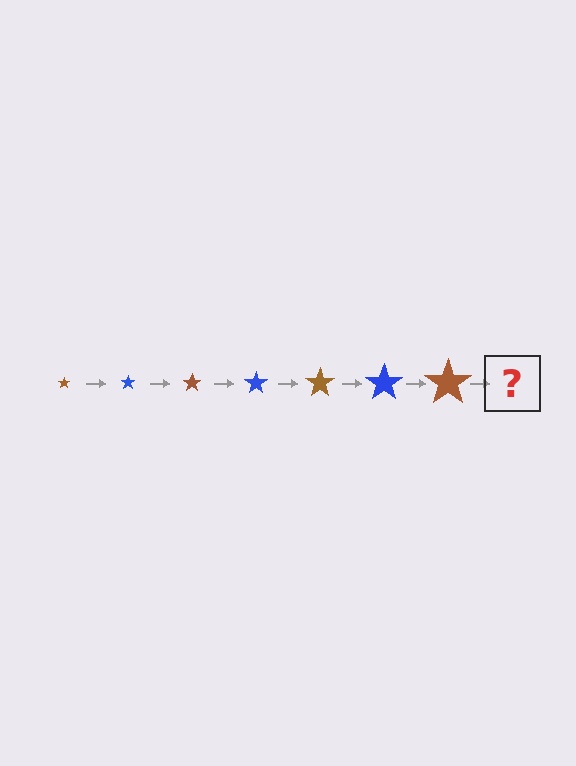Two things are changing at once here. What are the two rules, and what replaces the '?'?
The two rules are that the star grows larger each step and the color cycles through brown and blue. The '?' should be a blue star, larger than the previous one.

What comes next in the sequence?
The next element should be a blue star, larger than the previous one.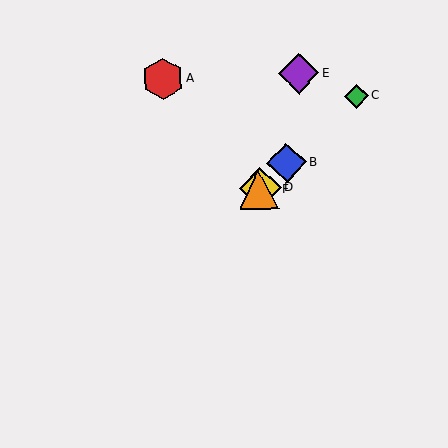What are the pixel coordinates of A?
Object A is at (163, 79).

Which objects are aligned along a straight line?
Objects B, C, D, F are aligned along a straight line.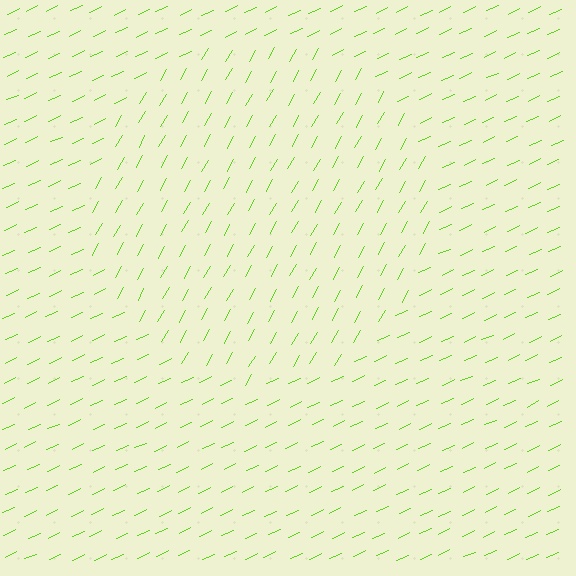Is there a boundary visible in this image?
Yes, there is a texture boundary formed by a change in line orientation.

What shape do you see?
I see a circle.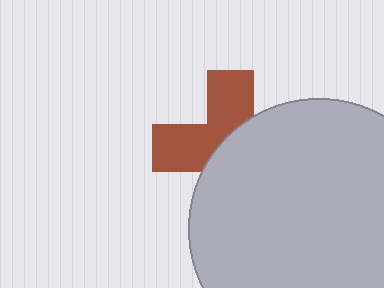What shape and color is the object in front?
The object in front is a light gray circle.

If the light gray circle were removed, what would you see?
You would see the complete brown cross.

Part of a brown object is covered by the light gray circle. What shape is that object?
It is a cross.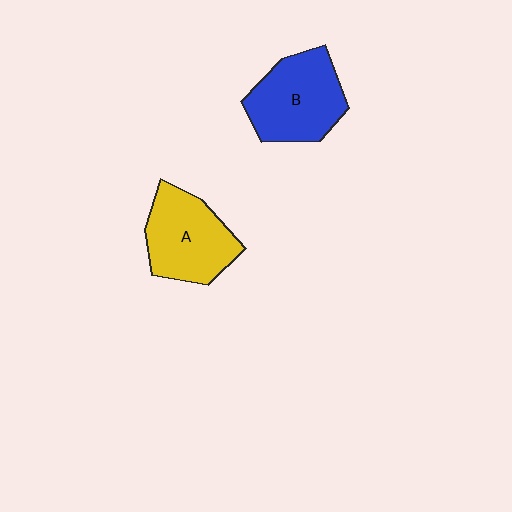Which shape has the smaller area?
Shape A (yellow).